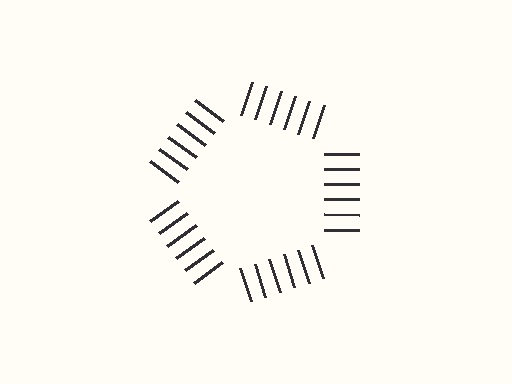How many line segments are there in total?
30 — 6 along each of the 5 edges.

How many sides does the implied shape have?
5 sides — the line-ends trace a pentagon.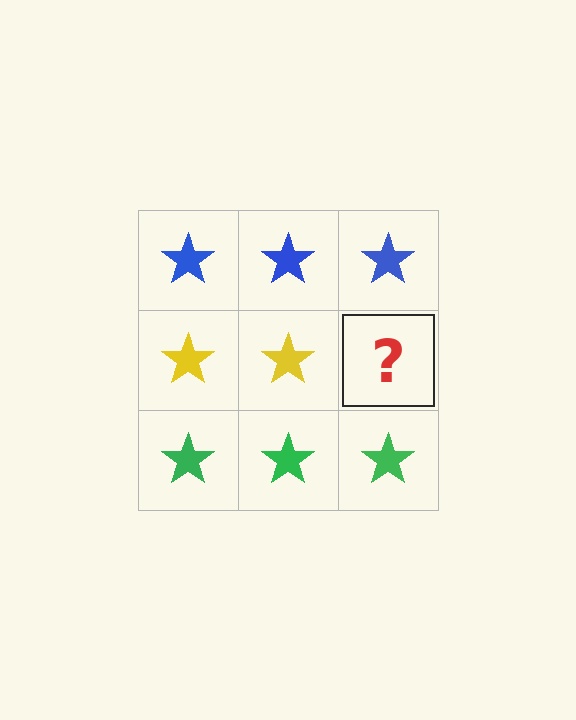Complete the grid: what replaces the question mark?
The question mark should be replaced with a yellow star.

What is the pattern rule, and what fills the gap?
The rule is that each row has a consistent color. The gap should be filled with a yellow star.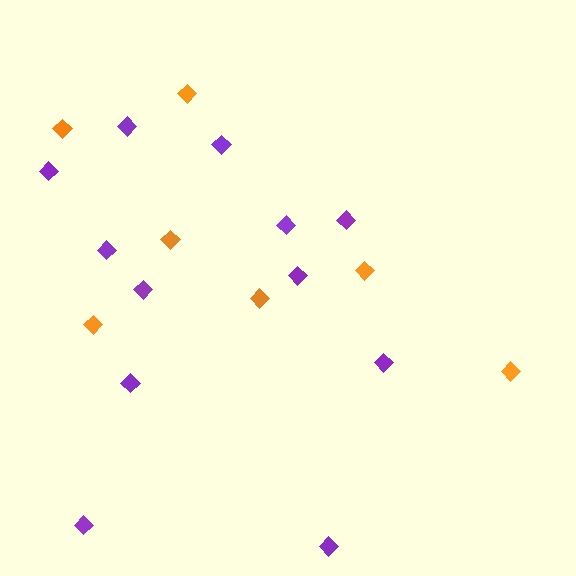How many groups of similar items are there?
There are 2 groups: one group of purple diamonds (12) and one group of orange diamonds (7).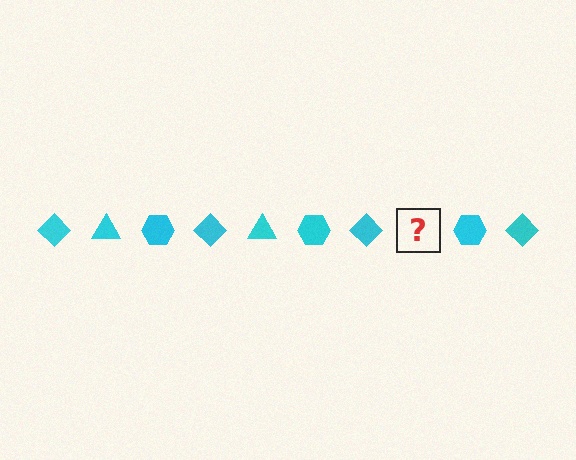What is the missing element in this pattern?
The missing element is a cyan triangle.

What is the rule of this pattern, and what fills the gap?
The rule is that the pattern cycles through diamond, triangle, hexagon shapes in cyan. The gap should be filled with a cyan triangle.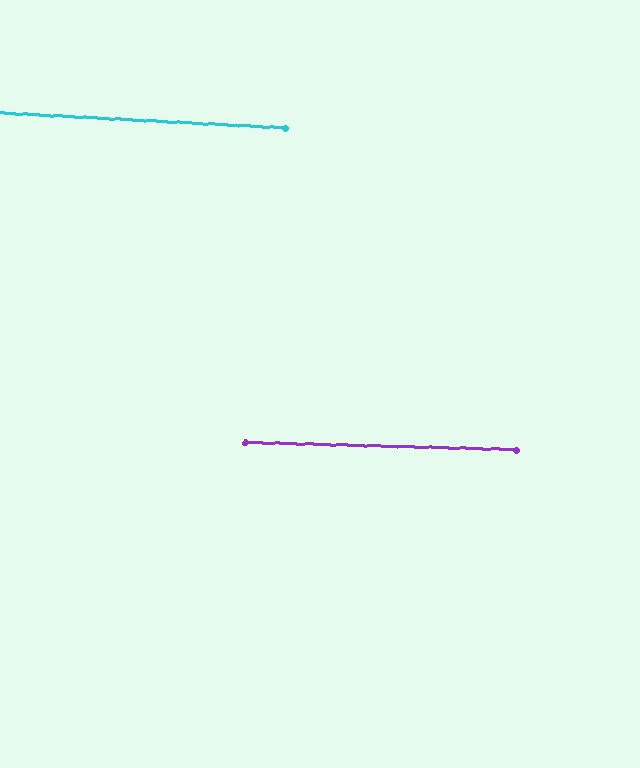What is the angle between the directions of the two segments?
Approximately 1 degree.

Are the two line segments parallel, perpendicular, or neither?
Parallel — their directions differ by only 1.5°.